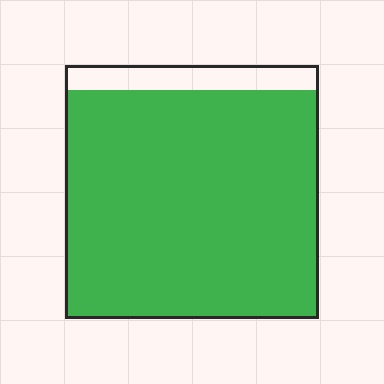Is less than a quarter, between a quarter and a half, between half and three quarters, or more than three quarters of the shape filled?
More than three quarters.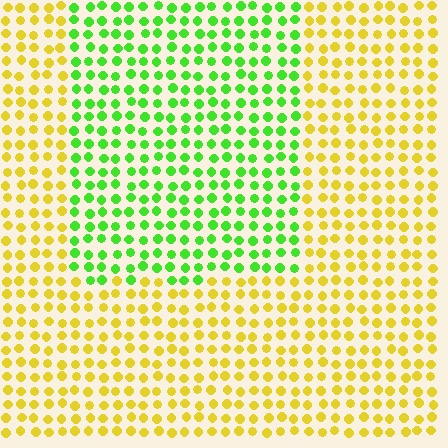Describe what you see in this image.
The image is filled with small yellow elements in a uniform arrangement. A rectangle-shaped region is visible where the elements are tinted to a slightly different hue, forming a subtle color boundary.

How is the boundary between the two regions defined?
The boundary is defined purely by a slight shift in hue (about 59 degrees). Spacing, size, and orientation are identical on both sides.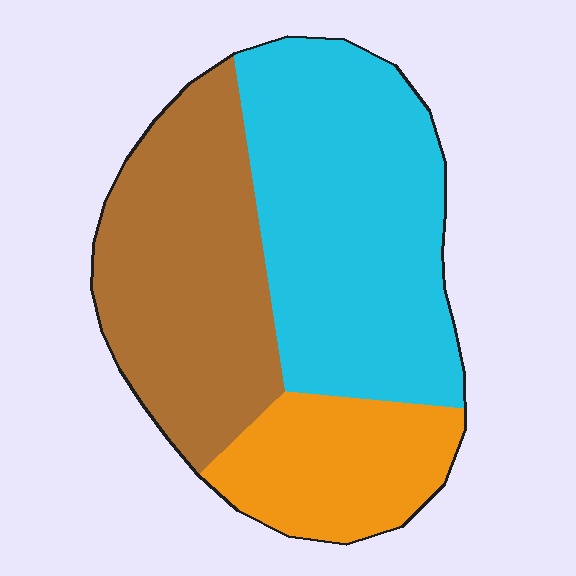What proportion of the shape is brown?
Brown covers about 35% of the shape.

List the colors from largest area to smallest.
From largest to smallest: cyan, brown, orange.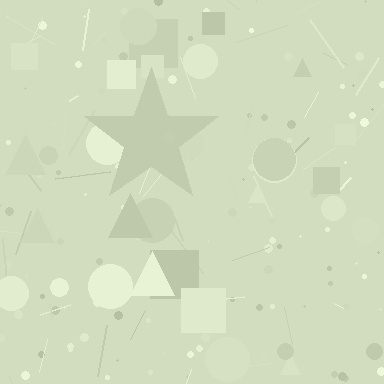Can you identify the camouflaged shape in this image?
The camouflaged shape is a star.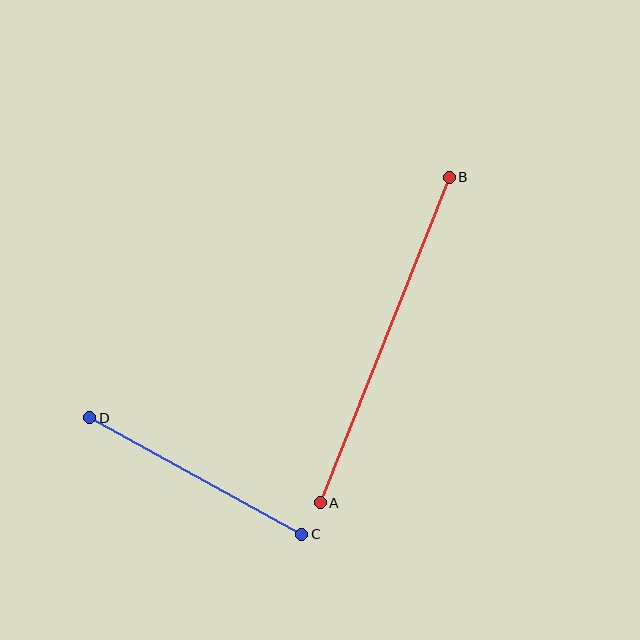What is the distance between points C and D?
The distance is approximately 242 pixels.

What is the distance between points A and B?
The distance is approximately 350 pixels.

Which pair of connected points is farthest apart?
Points A and B are farthest apart.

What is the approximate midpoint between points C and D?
The midpoint is at approximately (196, 476) pixels.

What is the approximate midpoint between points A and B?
The midpoint is at approximately (385, 340) pixels.